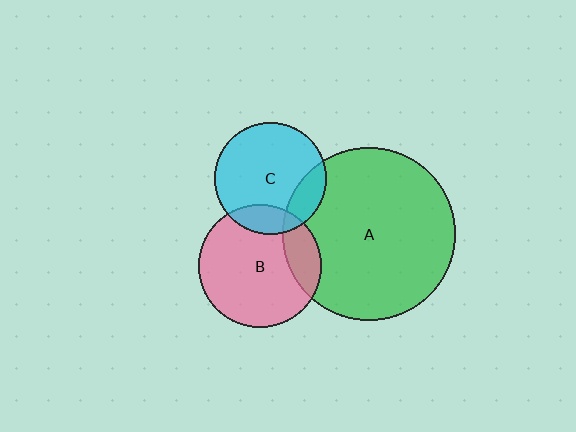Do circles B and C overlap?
Yes.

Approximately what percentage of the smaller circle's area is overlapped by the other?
Approximately 15%.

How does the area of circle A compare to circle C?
Approximately 2.4 times.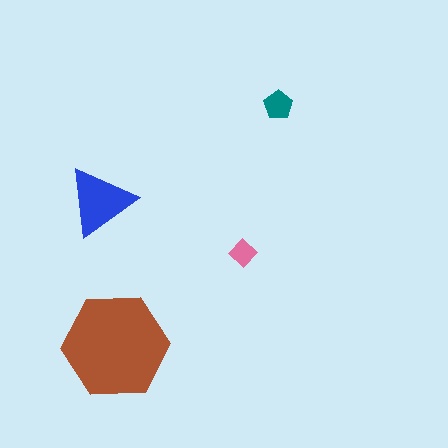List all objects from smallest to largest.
The pink diamond, the teal pentagon, the blue triangle, the brown hexagon.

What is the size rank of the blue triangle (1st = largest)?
2nd.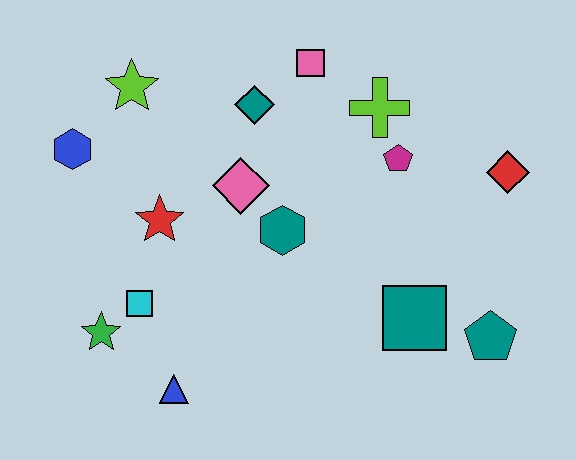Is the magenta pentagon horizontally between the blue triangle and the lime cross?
No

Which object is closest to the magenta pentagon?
The lime cross is closest to the magenta pentagon.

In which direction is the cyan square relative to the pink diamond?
The cyan square is below the pink diamond.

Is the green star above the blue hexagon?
No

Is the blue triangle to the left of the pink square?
Yes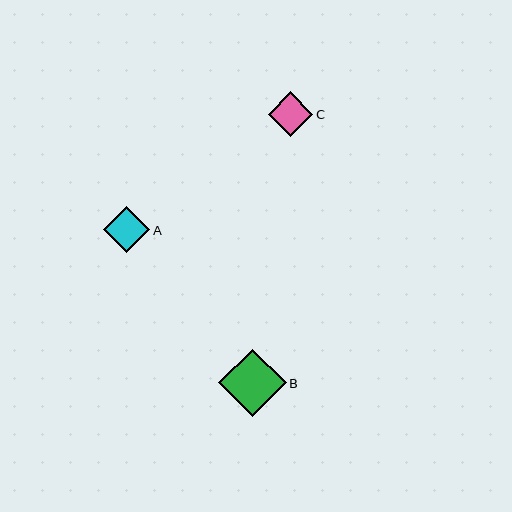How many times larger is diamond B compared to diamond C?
Diamond B is approximately 1.5 times the size of diamond C.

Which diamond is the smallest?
Diamond C is the smallest with a size of approximately 45 pixels.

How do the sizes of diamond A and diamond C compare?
Diamond A and diamond C are approximately the same size.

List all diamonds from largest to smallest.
From largest to smallest: B, A, C.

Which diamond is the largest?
Diamond B is the largest with a size of approximately 68 pixels.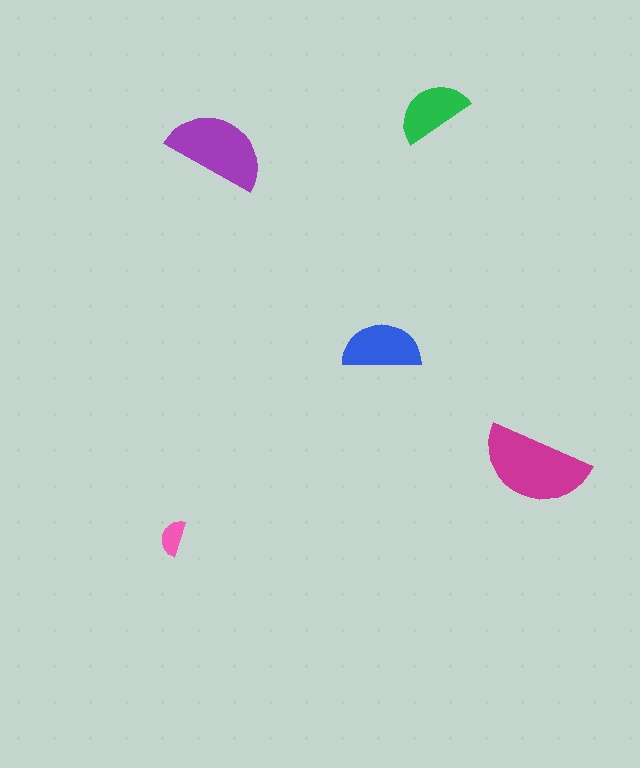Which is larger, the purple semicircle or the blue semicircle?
The purple one.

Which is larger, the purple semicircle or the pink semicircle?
The purple one.